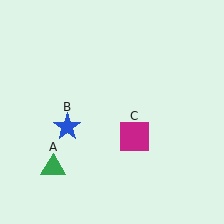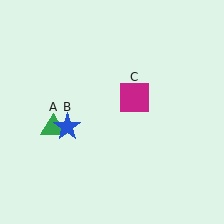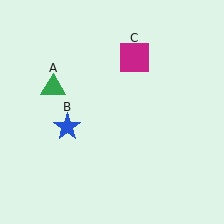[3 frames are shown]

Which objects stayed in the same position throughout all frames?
Blue star (object B) remained stationary.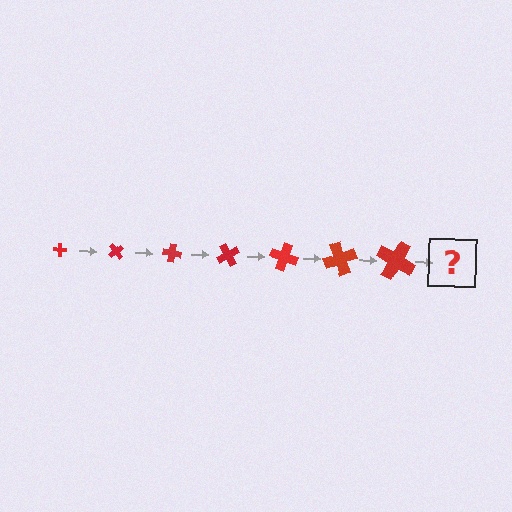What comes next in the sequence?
The next element should be a cross, larger than the previous one and rotated 350 degrees from the start.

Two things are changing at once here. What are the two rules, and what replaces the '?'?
The two rules are that the cross grows larger each step and it rotates 50 degrees each step. The '?' should be a cross, larger than the previous one and rotated 350 degrees from the start.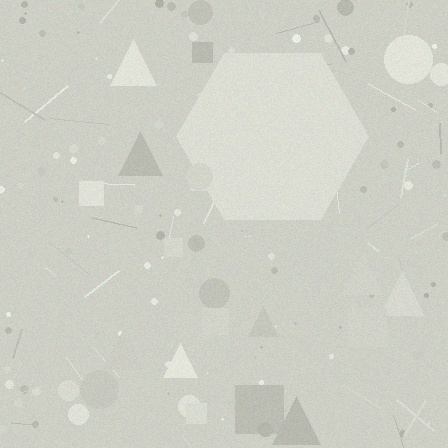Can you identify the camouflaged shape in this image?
The camouflaged shape is a hexagon.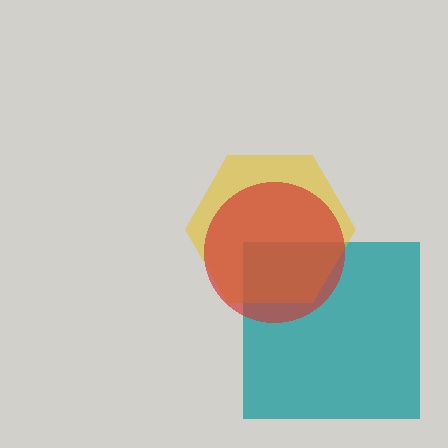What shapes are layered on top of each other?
The layered shapes are: a teal square, a yellow hexagon, a red circle.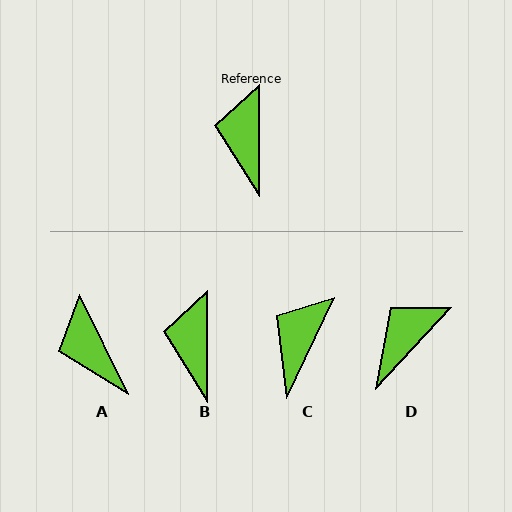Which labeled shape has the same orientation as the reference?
B.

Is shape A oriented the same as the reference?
No, it is off by about 26 degrees.